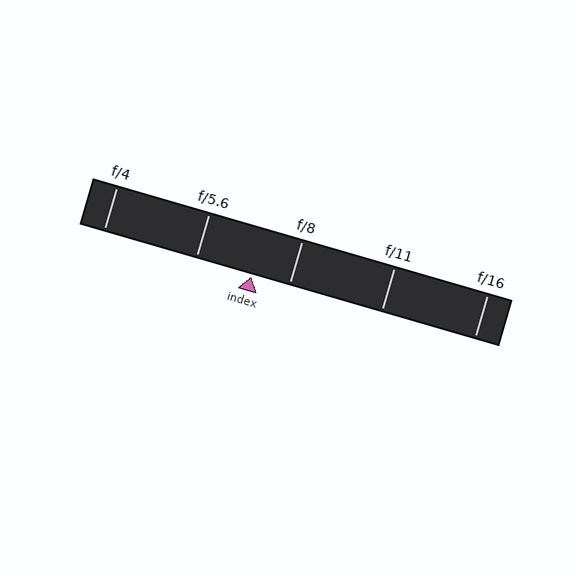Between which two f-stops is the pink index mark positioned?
The index mark is between f/5.6 and f/8.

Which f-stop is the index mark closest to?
The index mark is closest to f/8.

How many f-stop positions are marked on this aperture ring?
There are 5 f-stop positions marked.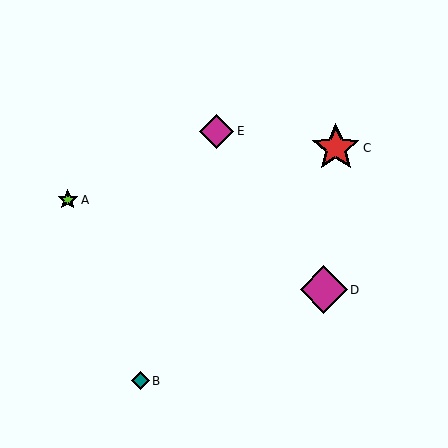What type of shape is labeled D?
Shape D is a magenta diamond.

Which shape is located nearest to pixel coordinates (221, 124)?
The magenta diamond (labeled E) at (217, 131) is nearest to that location.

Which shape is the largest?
The red star (labeled C) is the largest.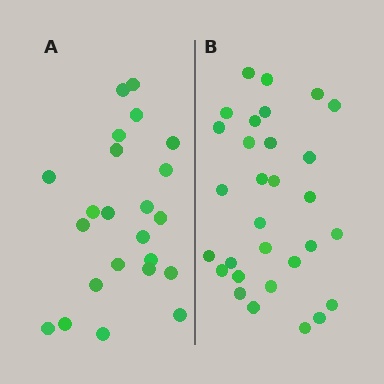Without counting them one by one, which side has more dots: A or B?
Region B (the right region) has more dots.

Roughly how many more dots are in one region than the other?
Region B has roughly 8 or so more dots than region A.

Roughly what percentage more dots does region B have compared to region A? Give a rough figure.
About 30% more.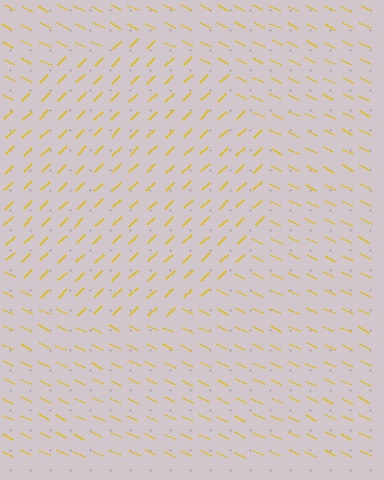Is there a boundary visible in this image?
Yes, there is a texture boundary formed by a change in line orientation.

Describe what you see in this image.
The image is filled with small yellow line segments. A circle region in the image has lines oriented differently from the surrounding lines, creating a visible texture boundary.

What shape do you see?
I see a circle.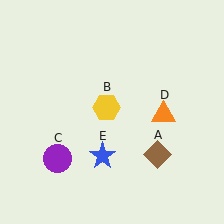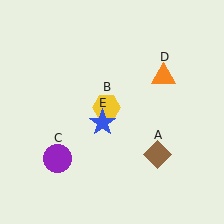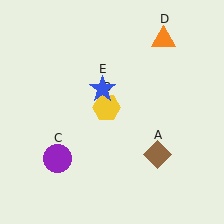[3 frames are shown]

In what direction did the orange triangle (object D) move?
The orange triangle (object D) moved up.